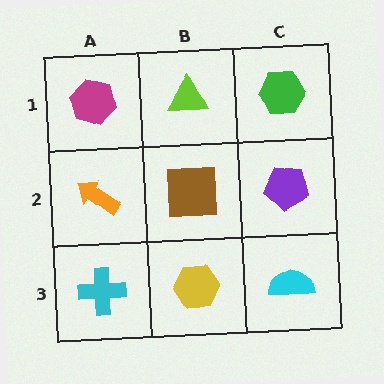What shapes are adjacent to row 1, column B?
A brown square (row 2, column B), a magenta hexagon (row 1, column A), a green hexagon (row 1, column C).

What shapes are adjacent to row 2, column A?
A magenta hexagon (row 1, column A), a cyan cross (row 3, column A), a brown square (row 2, column B).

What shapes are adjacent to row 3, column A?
An orange arrow (row 2, column A), a yellow hexagon (row 3, column B).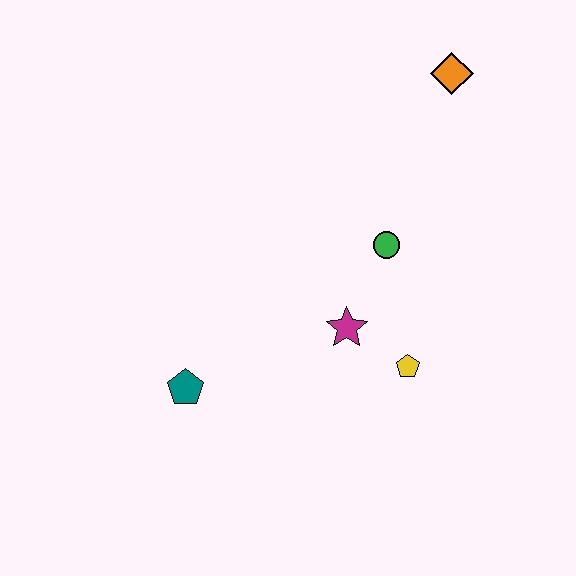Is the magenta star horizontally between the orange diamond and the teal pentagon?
Yes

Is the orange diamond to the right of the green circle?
Yes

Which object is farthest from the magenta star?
The orange diamond is farthest from the magenta star.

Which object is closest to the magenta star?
The yellow pentagon is closest to the magenta star.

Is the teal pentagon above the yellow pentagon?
No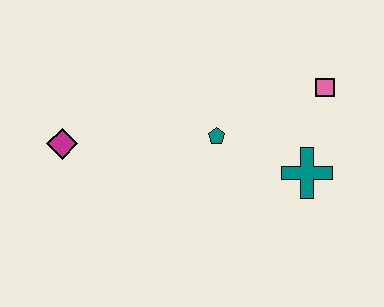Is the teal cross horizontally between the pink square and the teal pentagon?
Yes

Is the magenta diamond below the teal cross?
No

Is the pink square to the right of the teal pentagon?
Yes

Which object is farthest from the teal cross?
The magenta diamond is farthest from the teal cross.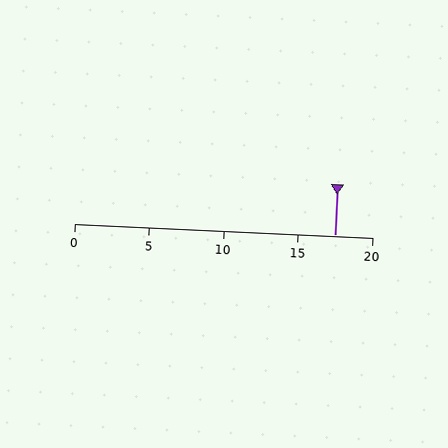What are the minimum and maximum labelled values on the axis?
The axis runs from 0 to 20.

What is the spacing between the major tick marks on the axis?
The major ticks are spaced 5 apart.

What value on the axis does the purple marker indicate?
The marker indicates approximately 17.5.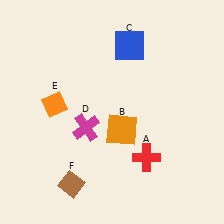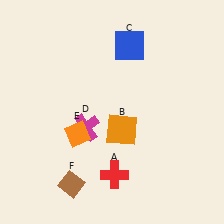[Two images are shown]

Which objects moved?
The objects that moved are: the red cross (A), the orange diamond (E).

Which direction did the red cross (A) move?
The red cross (A) moved left.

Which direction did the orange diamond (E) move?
The orange diamond (E) moved down.